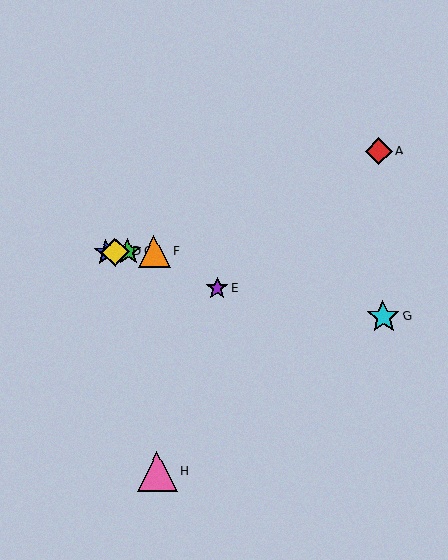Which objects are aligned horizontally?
Objects B, C, D, F are aligned horizontally.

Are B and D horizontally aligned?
Yes, both are at y≈252.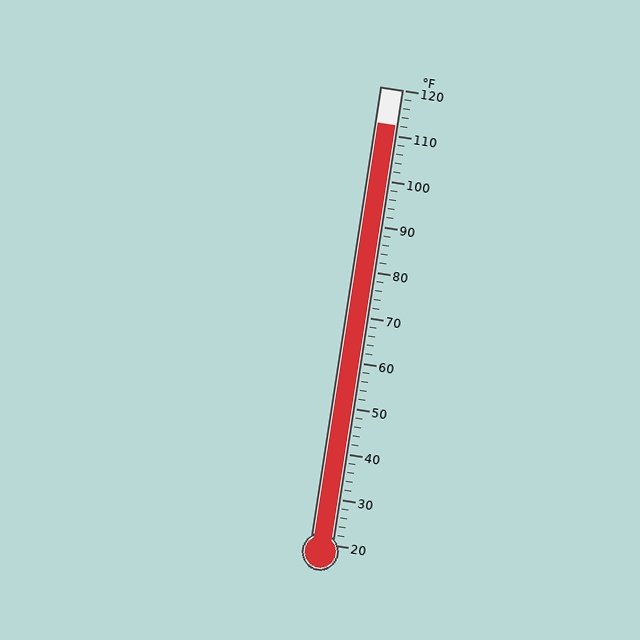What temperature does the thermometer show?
The thermometer shows approximately 112°F.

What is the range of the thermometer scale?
The thermometer scale ranges from 20°F to 120°F.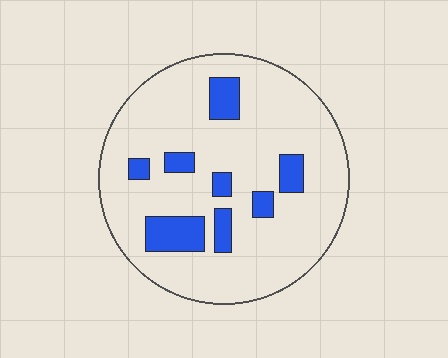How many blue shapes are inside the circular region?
8.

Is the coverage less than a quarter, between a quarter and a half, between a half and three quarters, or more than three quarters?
Less than a quarter.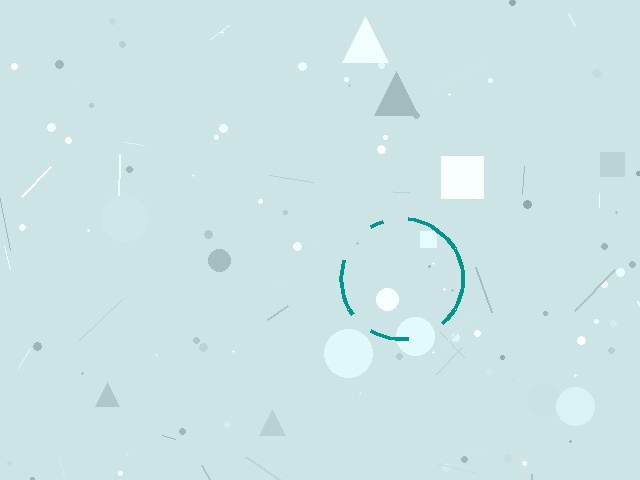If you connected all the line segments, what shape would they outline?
They would outline a circle.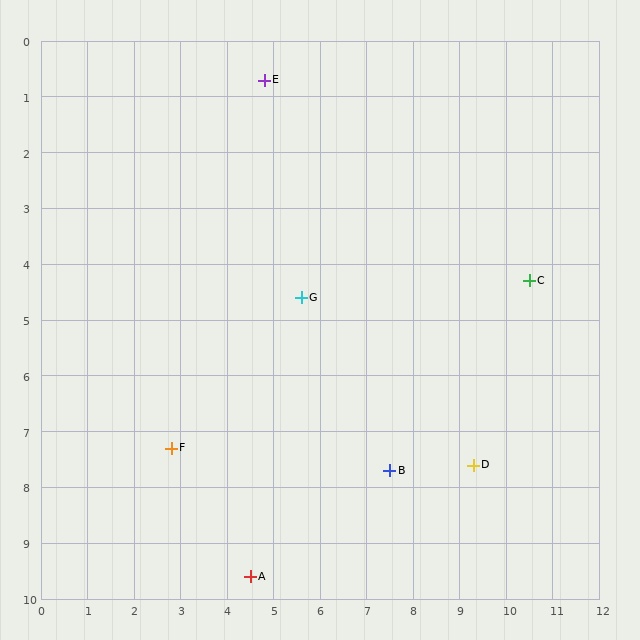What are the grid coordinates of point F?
Point F is at approximately (2.8, 7.3).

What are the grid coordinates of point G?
Point G is at approximately (5.6, 4.6).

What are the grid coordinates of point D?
Point D is at approximately (9.3, 7.6).